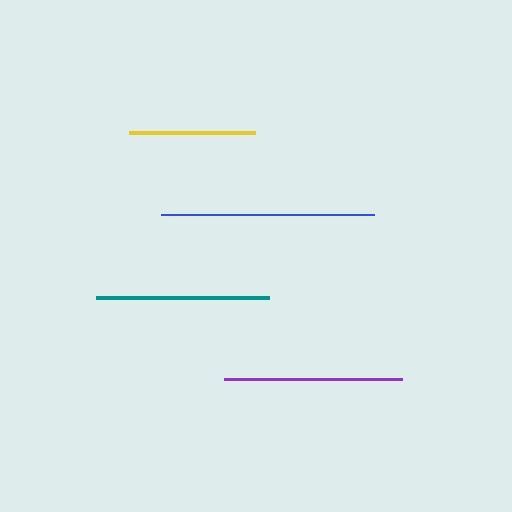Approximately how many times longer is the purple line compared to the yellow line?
The purple line is approximately 1.4 times the length of the yellow line.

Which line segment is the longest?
The blue line is the longest at approximately 213 pixels.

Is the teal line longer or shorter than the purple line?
The purple line is longer than the teal line.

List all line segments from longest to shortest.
From longest to shortest: blue, purple, teal, yellow.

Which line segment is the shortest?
The yellow line is the shortest at approximately 127 pixels.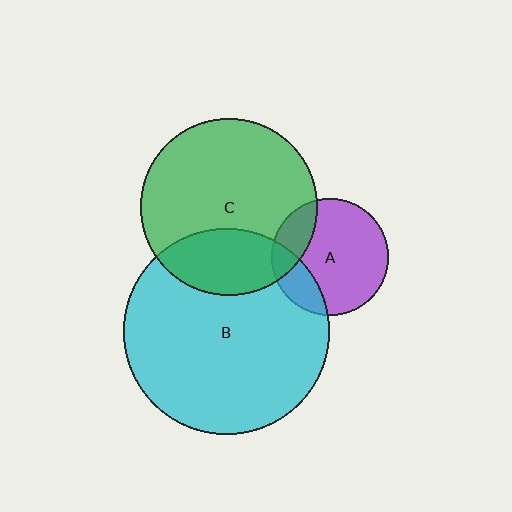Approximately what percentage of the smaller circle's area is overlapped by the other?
Approximately 30%.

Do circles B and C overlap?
Yes.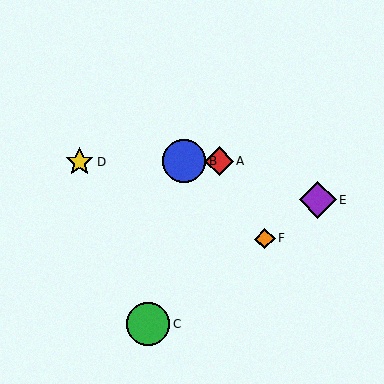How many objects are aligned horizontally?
3 objects (A, B, D) are aligned horizontally.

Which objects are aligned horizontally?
Objects A, B, D are aligned horizontally.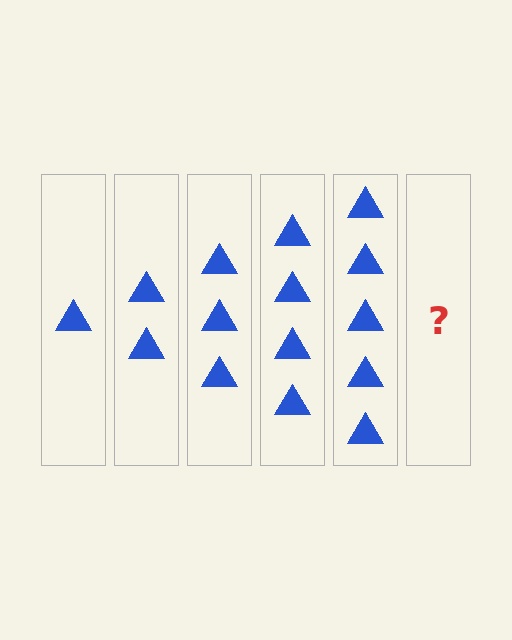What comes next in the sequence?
The next element should be 6 triangles.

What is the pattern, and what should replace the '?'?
The pattern is that each step adds one more triangle. The '?' should be 6 triangles.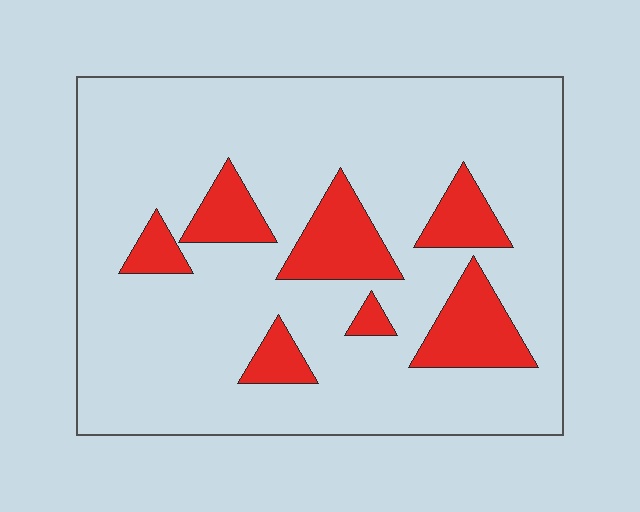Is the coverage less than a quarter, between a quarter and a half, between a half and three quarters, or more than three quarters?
Less than a quarter.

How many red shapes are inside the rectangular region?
7.